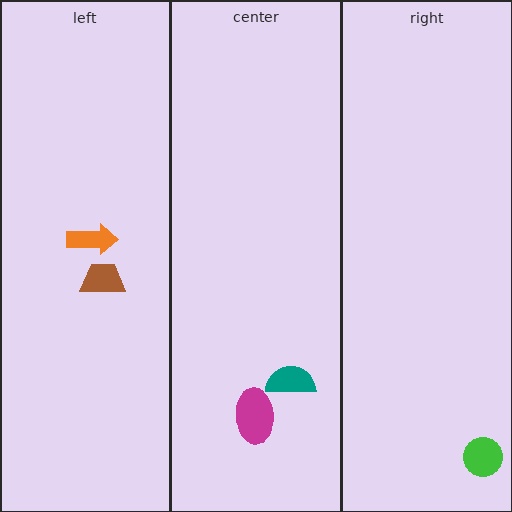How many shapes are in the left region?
2.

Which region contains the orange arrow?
The left region.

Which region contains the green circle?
The right region.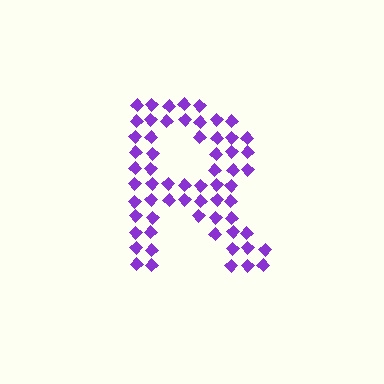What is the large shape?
The large shape is the letter R.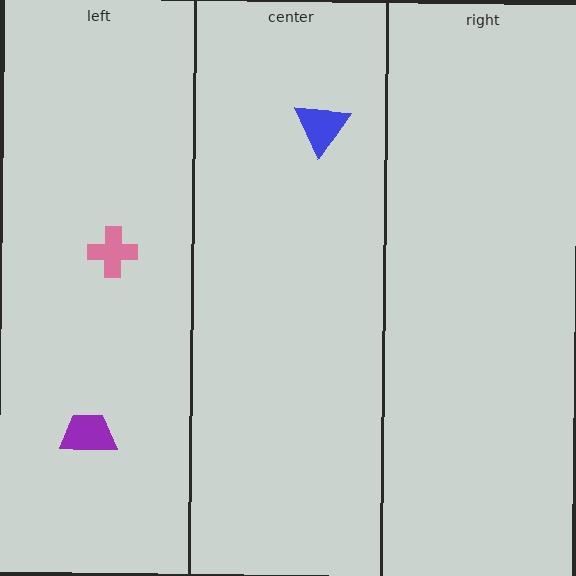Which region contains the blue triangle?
The center region.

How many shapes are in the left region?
2.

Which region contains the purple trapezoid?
The left region.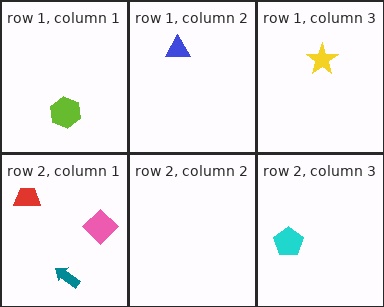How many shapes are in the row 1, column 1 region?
1.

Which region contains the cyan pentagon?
The row 2, column 3 region.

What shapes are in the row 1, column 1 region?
The lime hexagon.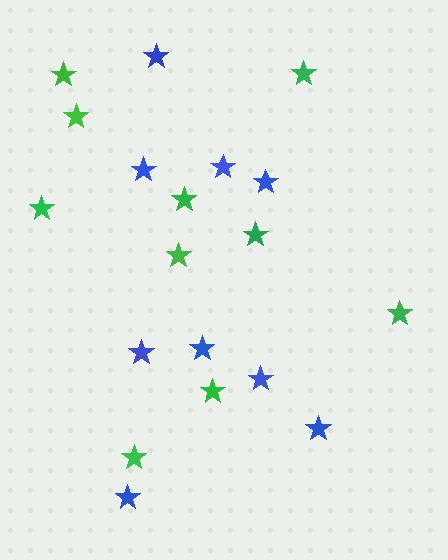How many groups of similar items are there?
There are 2 groups: one group of blue stars (9) and one group of green stars (10).